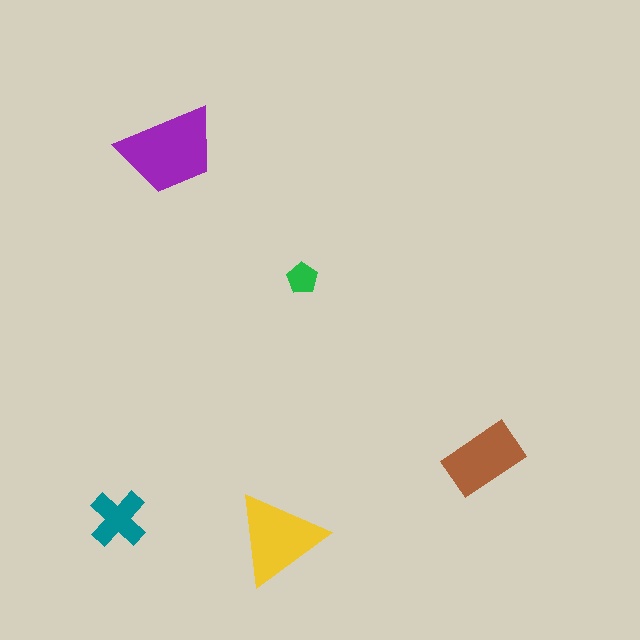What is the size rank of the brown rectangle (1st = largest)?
3rd.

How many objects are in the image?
There are 5 objects in the image.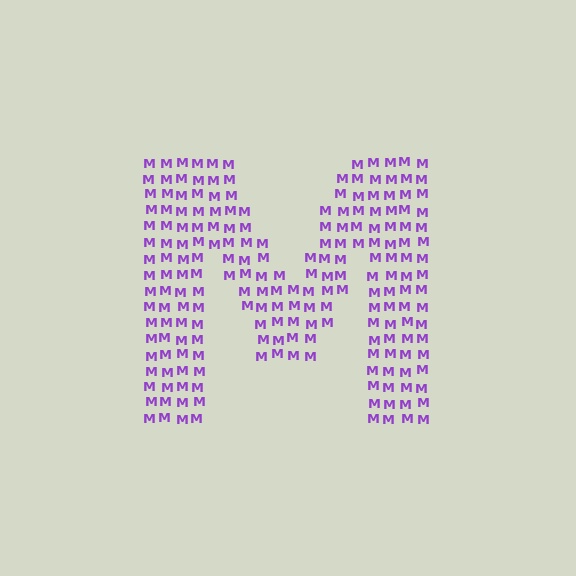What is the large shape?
The large shape is the letter M.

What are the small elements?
The small elements are letter M's.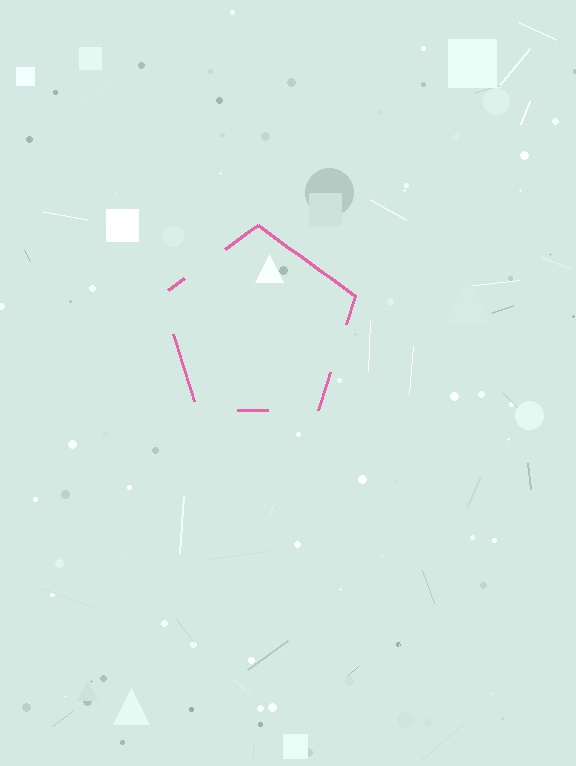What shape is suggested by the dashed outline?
The dashed outline suggests a pentagon.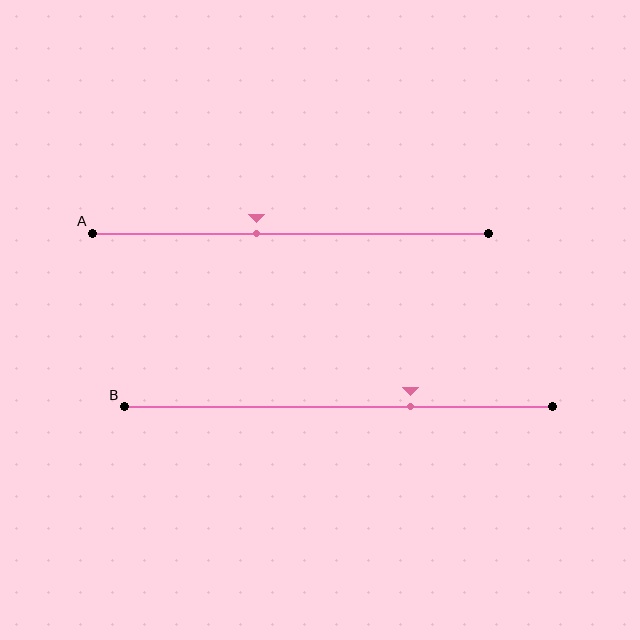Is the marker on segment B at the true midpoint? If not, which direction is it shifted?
No, the marker on segment B is shifted to the right by about 17% of the segment length.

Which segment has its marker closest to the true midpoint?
Segment A has its marker closest to the true midpoint.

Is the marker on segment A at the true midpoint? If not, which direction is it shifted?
No, the marker on segment A is shifted to the left by about 9% of the segment length.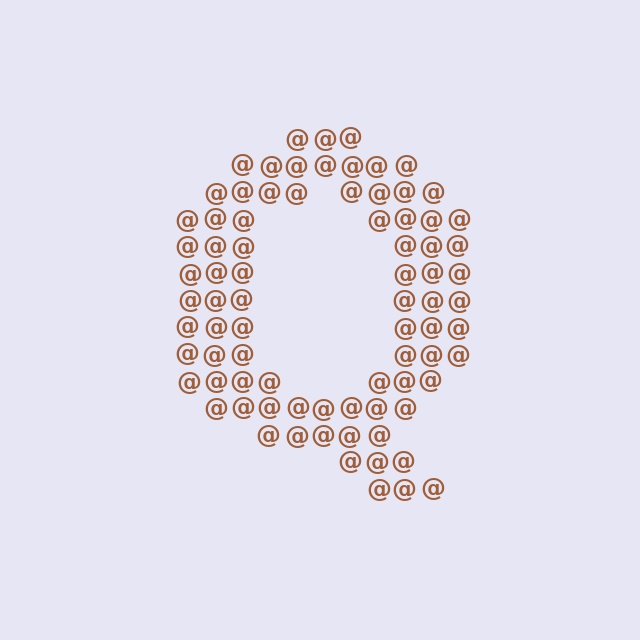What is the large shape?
The large shape is the letter Q.